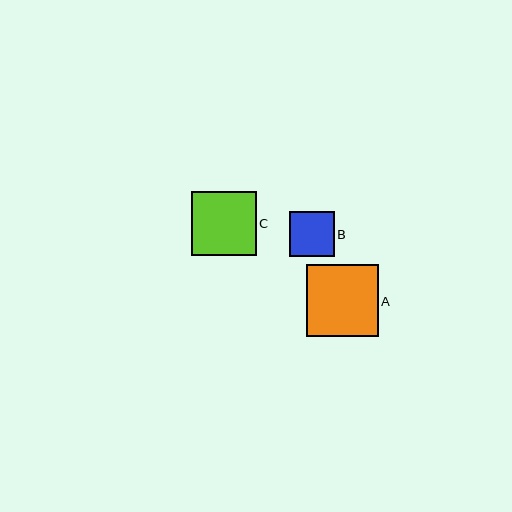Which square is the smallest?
Square B is the smallest with a size of approximately 45 pixels.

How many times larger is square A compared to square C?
Square A is approximately 1.1 times the size of square C.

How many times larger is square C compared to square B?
Square C is approximately 1.4 times the size of square B.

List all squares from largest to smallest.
From largest to smallest: A, C, B.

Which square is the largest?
Square A is the largest with a size of approximately 72 pixels.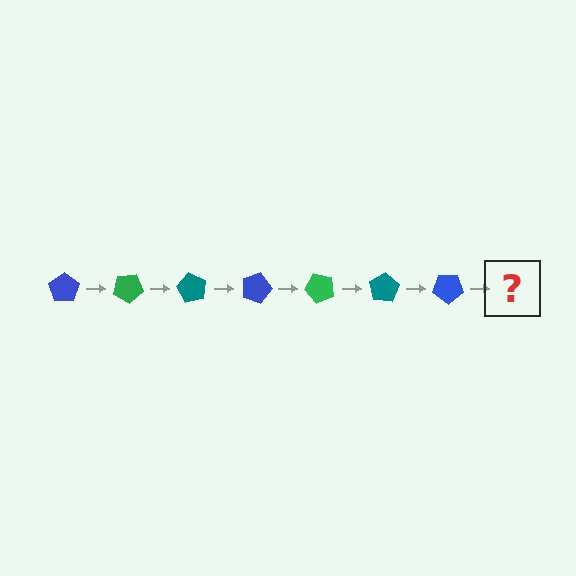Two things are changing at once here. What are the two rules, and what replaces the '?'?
The two rules are that it rotates 30 degrees each step and the color cycles through blue, green, and teal. The '?' should be a green pentagon, rotated 210 degrees from the start.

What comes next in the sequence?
The next element should be a green pentagon, rotated 210 degrees from the start.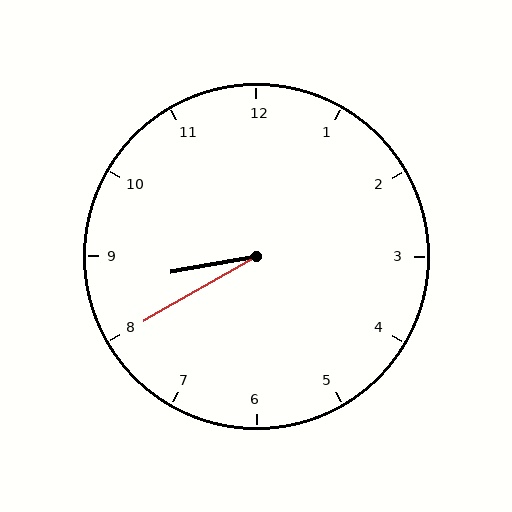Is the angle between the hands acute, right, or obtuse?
It is acute.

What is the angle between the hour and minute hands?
Approximately 20 degrees.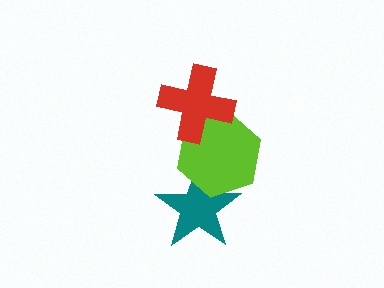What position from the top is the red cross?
The red cross is 1st from the top.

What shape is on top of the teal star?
The lime hexagon is on top of the teal star.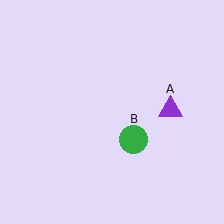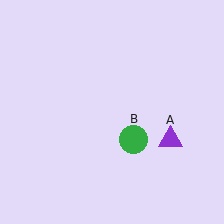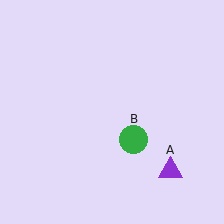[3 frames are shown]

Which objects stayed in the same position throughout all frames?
Green circle (object B) remained stationary.